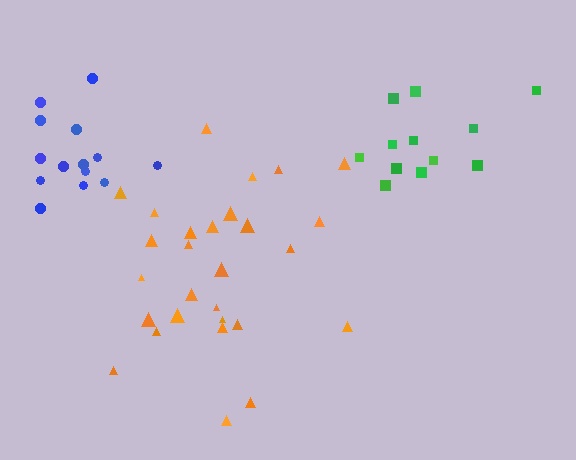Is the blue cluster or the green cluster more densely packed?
Green.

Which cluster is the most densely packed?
Orange.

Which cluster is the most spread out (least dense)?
Blue.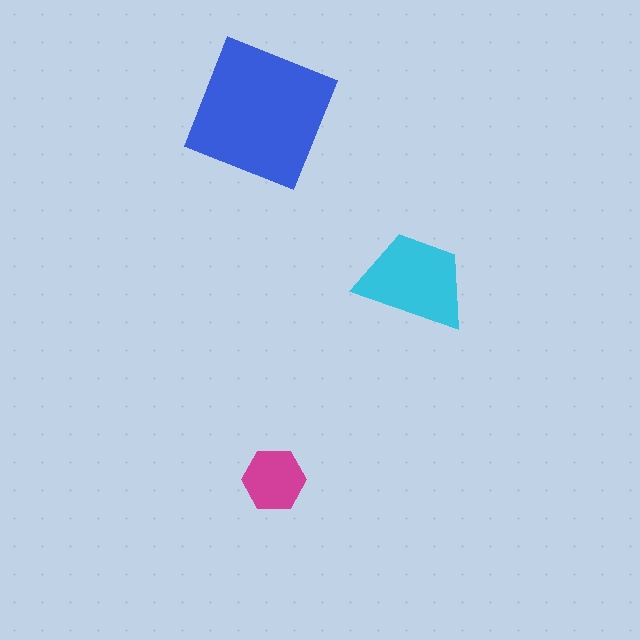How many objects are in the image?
There are 3 objects in the image.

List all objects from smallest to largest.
The magenta hexagon, the cyan trapezoid, the blue square.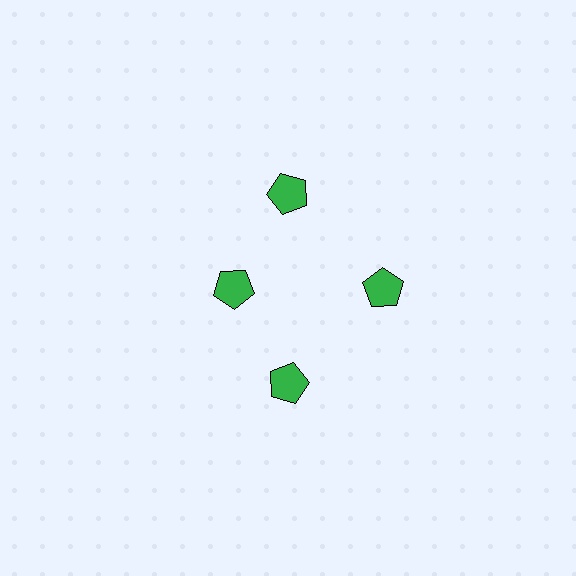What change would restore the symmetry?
The symmetry would be restored by moving it outward, back onto the ring so that all 4 pentagons sit at equal angles and equal distance from the center.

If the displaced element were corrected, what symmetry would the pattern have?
It would have 4-fold rotational symmetry — the pattern would map onto itself every 90 degrees.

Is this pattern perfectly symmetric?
No. The 4 green pentagons are arranged in a ring, but one element near the 9 o'clock position is pulled inward toward the center, breaking the 4-fold rotational symmetry.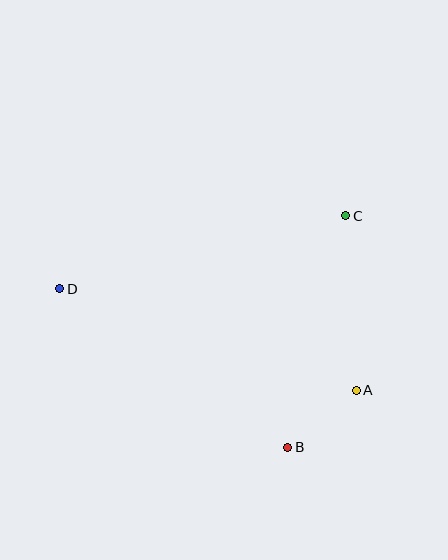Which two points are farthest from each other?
Points A and D are farthest from each other.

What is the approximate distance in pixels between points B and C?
The distance between B and C is approximately 239 pixels.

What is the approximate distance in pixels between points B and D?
The distance between B and D is approximately 278 pixels.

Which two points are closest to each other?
Points A and B are closest to each other.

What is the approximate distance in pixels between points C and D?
The distance between C and D is approximately 295 pixels.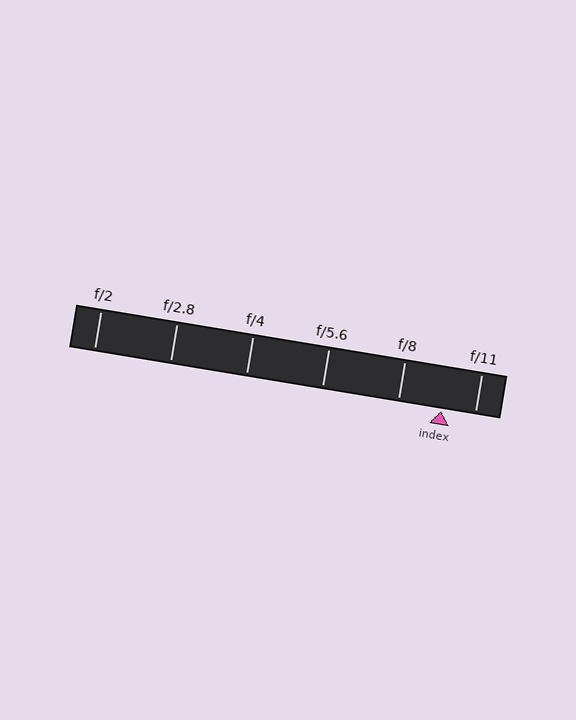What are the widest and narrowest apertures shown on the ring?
The widest aperture shown is f/2 and the narrowest is f/11.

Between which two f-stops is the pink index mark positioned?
The index mark is between f/8 and f/11.